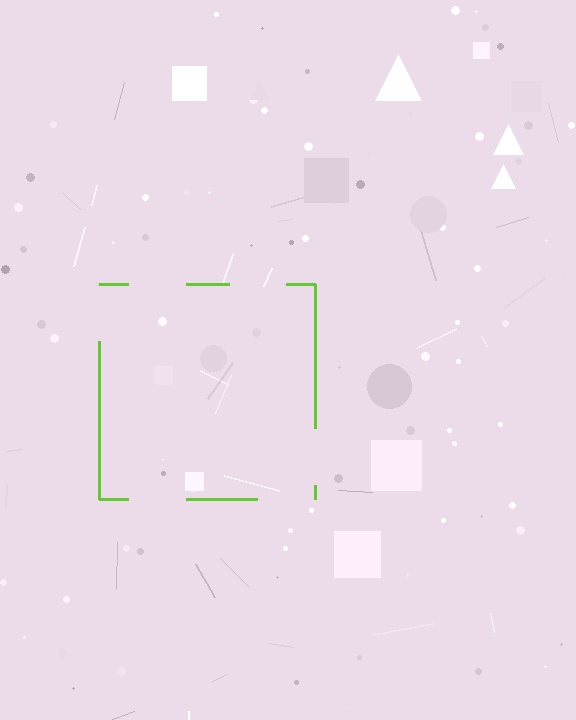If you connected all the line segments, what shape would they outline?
They would outline a square.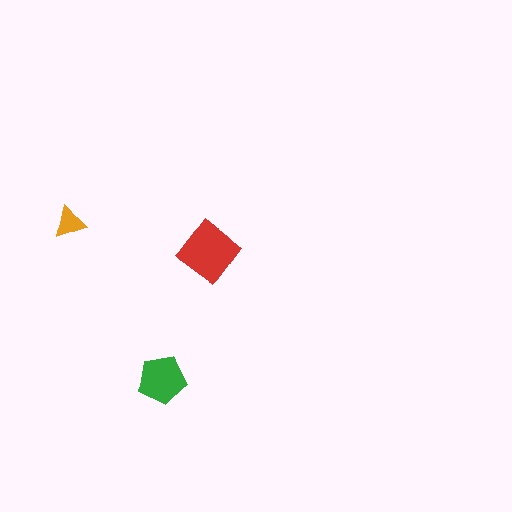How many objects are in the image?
There are 3 objects in the image.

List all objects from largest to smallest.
The red diamond, the green pentagon, the orange triangle.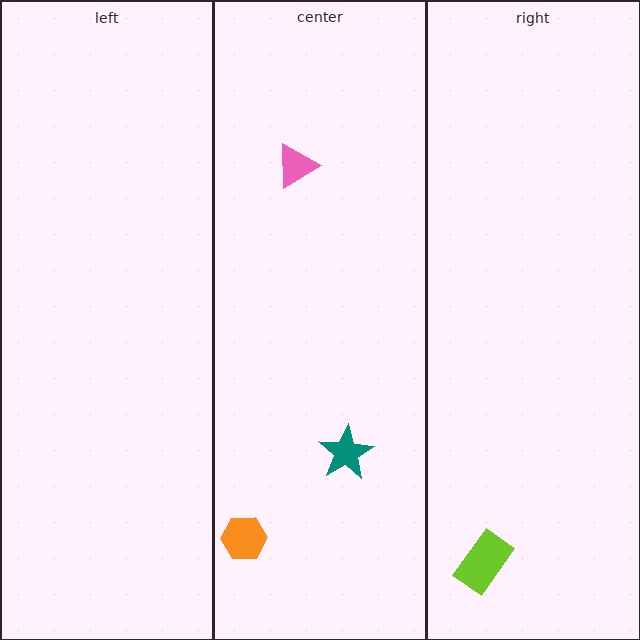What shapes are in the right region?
The lime rectangle.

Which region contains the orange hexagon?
The center region.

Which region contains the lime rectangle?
The right region.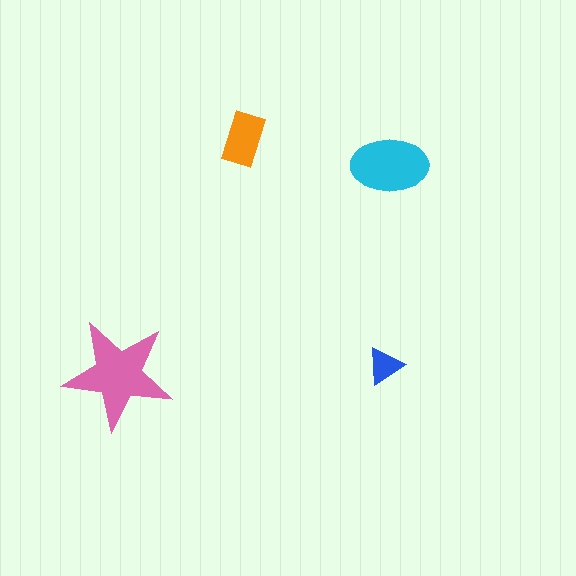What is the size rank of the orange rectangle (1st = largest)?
3rd.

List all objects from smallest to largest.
The blue triangle, the orange rectangle, the cyan ellipse, the pink star.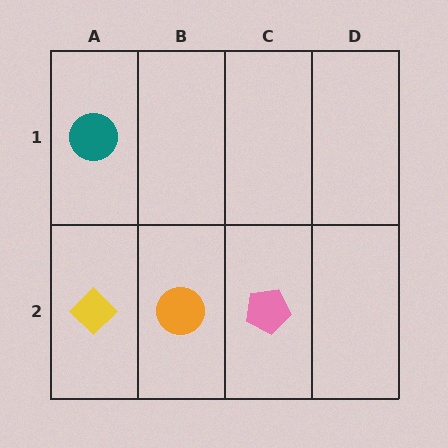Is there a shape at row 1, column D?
No, that cell is empty.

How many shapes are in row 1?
1 shape.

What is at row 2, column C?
A pink pentagon.